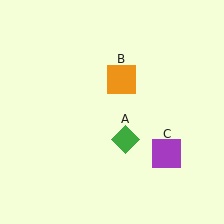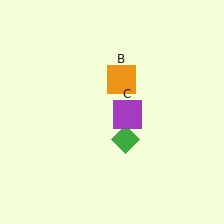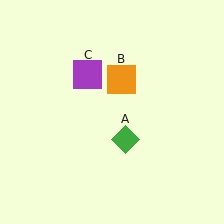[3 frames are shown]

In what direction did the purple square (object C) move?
The purple square (object C) moved up and to the left.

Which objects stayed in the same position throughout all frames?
Green diamond (object A) and orange square (object B) remained stationary.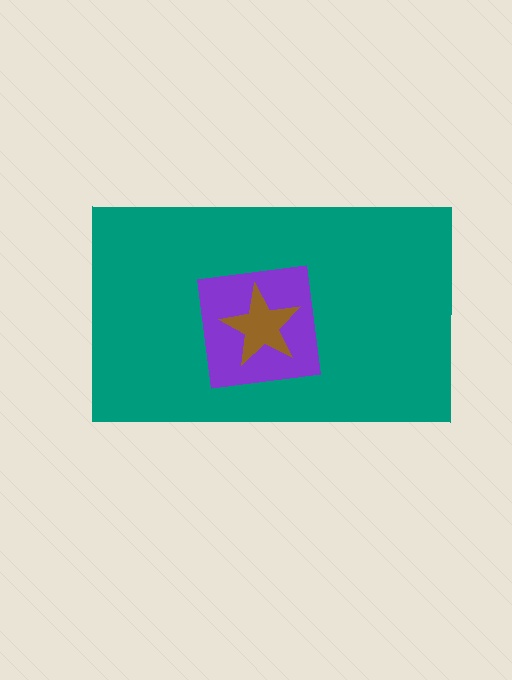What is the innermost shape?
The brown star.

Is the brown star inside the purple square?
Yes.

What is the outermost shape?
The teal rectangle.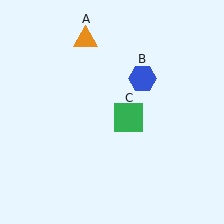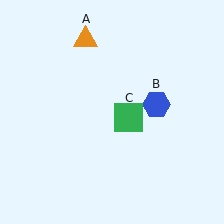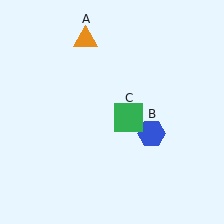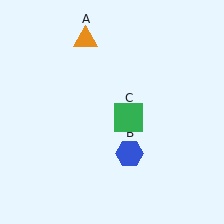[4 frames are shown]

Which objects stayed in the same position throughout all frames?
Orange triangle (object A) and green square (object C) remained stationary.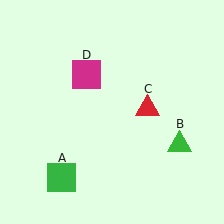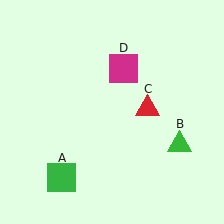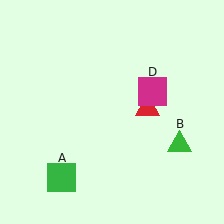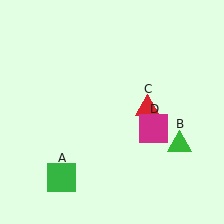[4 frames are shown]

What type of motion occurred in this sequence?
The magenta square (object D) rotated clockwise around the center of the scene.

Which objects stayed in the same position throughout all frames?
Green square (object A) and green triangle (object B) and red triangle (object C) remained stationary.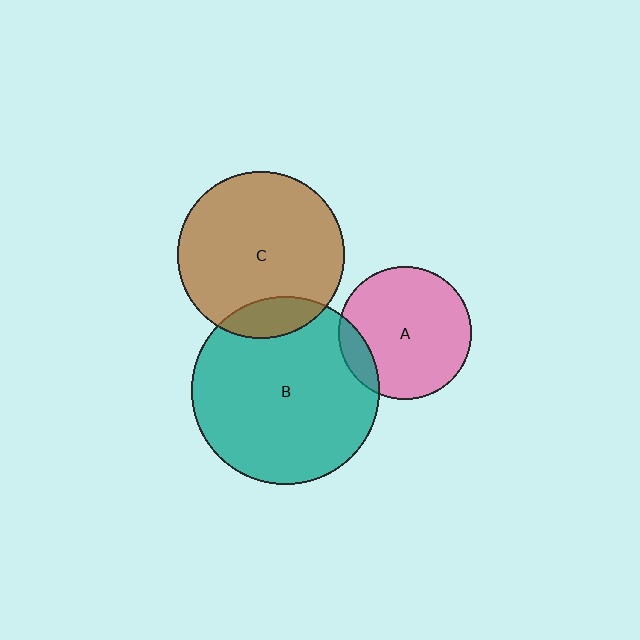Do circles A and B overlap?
Yes.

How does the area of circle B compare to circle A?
Approximately 2.0 times.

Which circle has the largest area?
Circle B (teal).